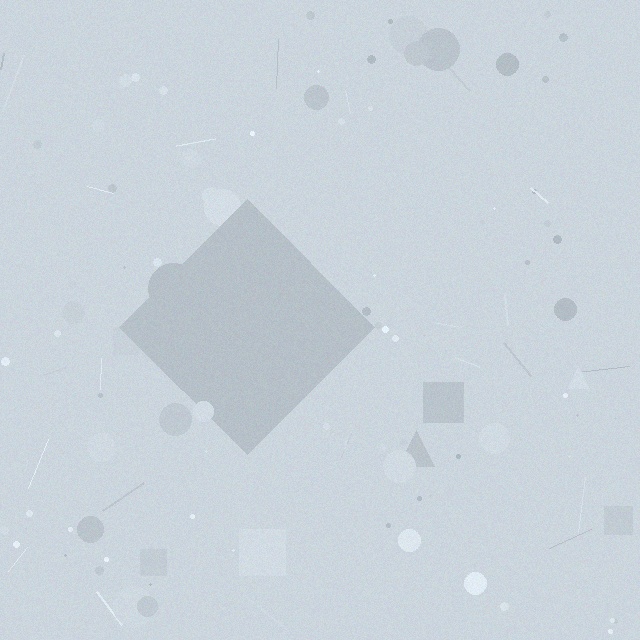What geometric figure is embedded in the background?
A diamond is embedded in the background.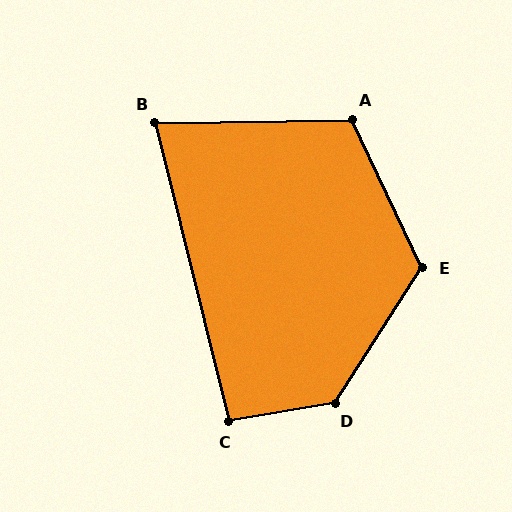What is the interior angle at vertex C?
Approximately 94 degrees (approximately right).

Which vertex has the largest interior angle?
D, at approximately 132 degrees.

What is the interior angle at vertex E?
Approximately 122 degrees (obtuse).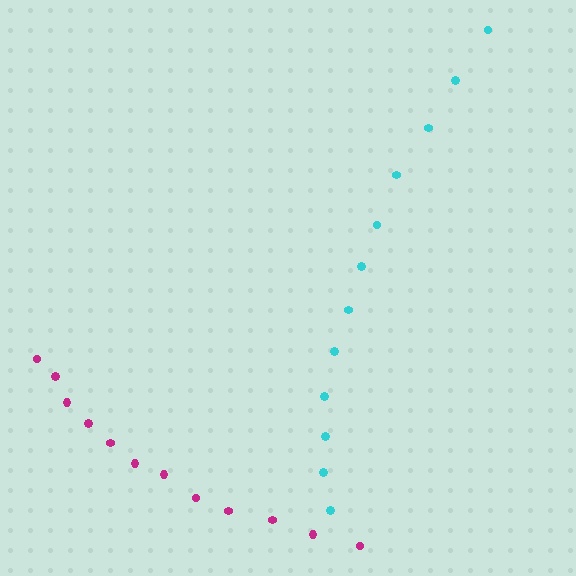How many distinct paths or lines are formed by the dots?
There are 2 distinct paths.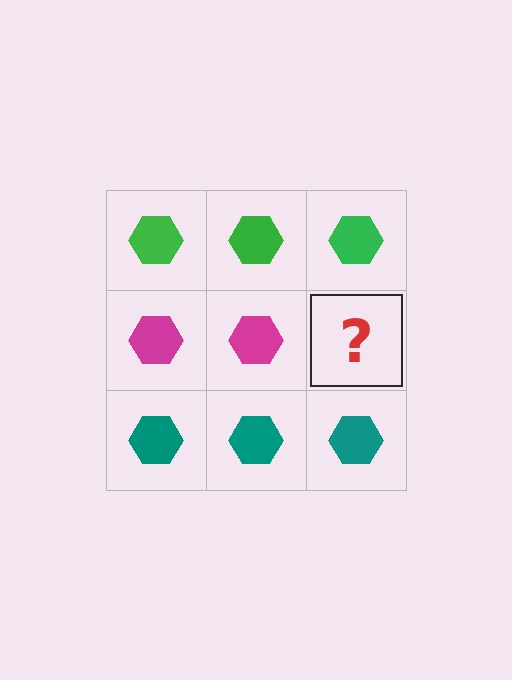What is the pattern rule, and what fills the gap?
The rule is that each row has a consistent color. The gap should be filled with a magenta hexagon.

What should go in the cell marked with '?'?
The missing cell should contain a magenta hexagon.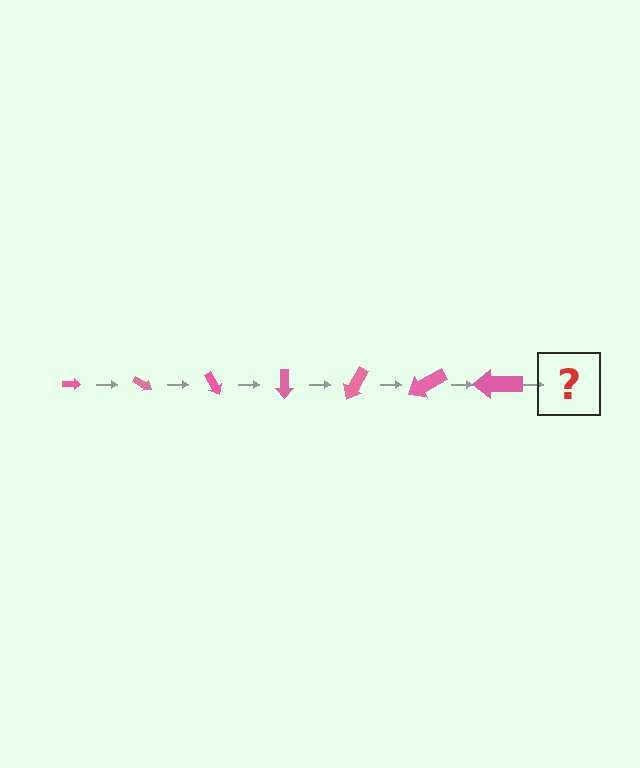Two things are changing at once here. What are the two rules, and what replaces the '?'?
The two rules are that the arrow grows larger each step and it rotates 30 degrees each step. The '?' should be an arrow, larger than the previous one and rotated 210 degrees from the start.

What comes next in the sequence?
The next element should be an arrow, larger than the previous one and rotated 210 degrees from the start.